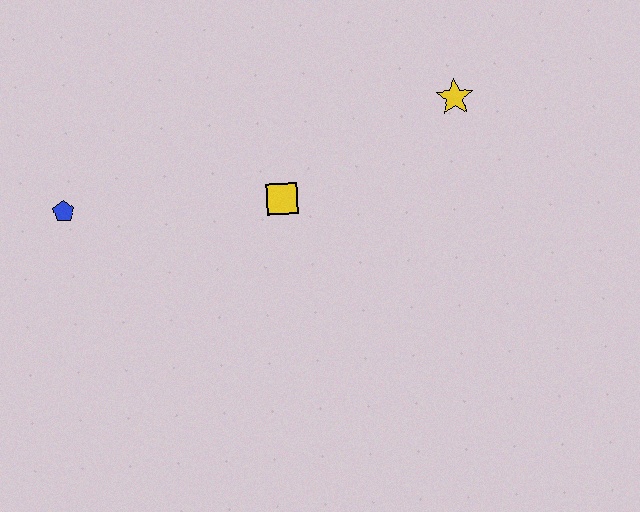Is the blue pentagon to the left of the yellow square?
Yes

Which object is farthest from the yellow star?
The blue pentagon is farthest from the yellow star.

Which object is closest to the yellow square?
The yellow star is closest to the yellow square.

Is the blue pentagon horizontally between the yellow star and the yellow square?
No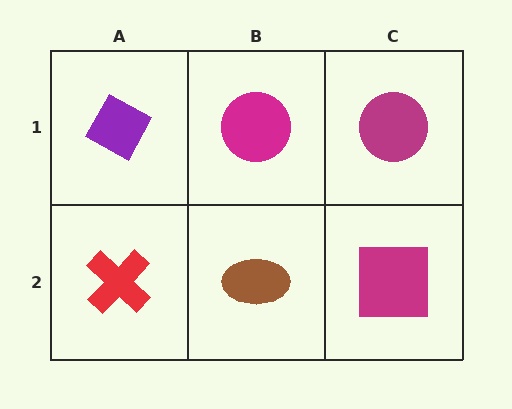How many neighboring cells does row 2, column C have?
2.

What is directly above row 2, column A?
A purple diamond.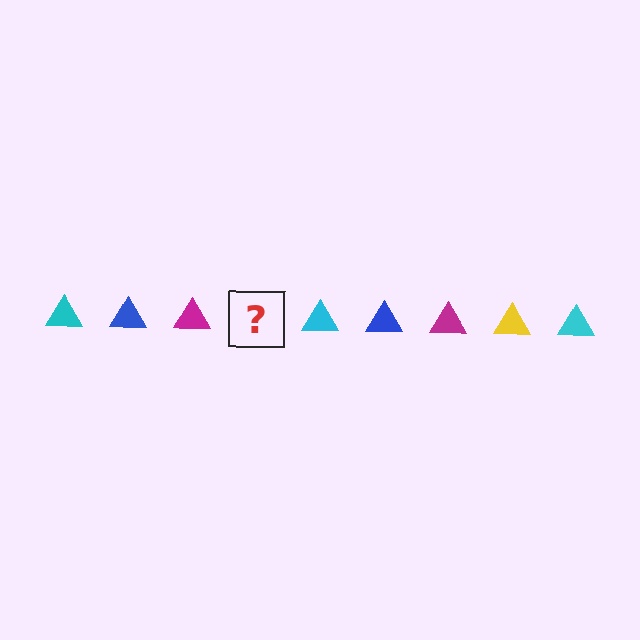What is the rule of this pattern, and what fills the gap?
The rule is that the pattern cycles through cyan, blue, magenta, yellow triangles. The gap should be filled with a yellow triangle.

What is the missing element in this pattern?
The missing element is a yellow triangle.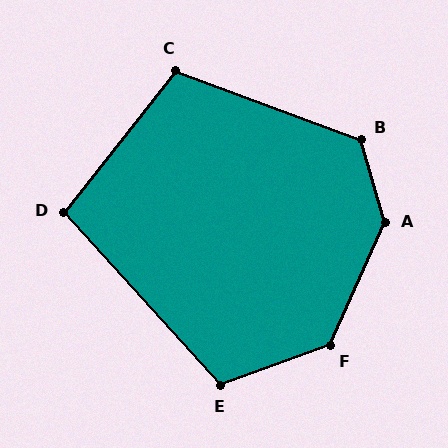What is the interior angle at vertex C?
Approximately 108 degrees (obtuse).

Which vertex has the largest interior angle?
A, at approximately 140 degrees.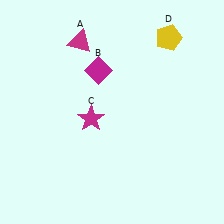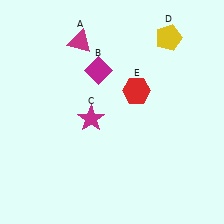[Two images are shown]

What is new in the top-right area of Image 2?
A red hexagon (E) was added in the top-right area of Image 2.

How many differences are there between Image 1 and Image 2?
There is 1 difference between the two images.